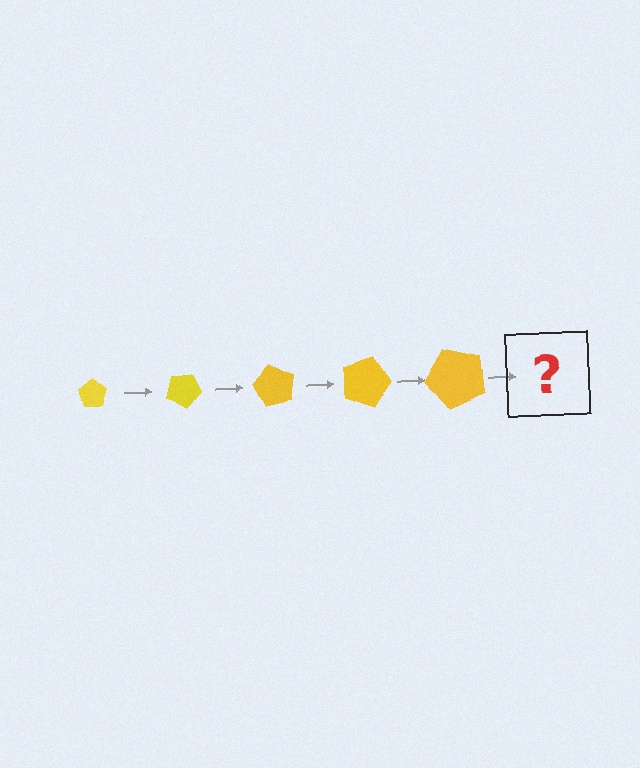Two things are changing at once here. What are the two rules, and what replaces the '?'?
The two rules are that the pentagon grows larger each step and it rotates 30 degrees each step. The '?' should be a pentagon, larger than the previous one and rotated 150 degrees from the start.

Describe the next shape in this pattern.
It should be a pentagon, larger than the previous one and rotated 150 degrees from the start.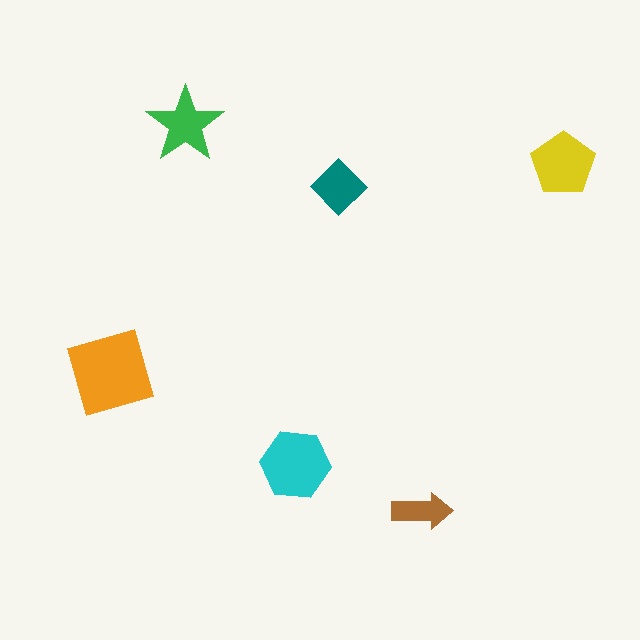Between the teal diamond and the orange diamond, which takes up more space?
The orange diamond.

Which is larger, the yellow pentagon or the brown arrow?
The yellow pentagon.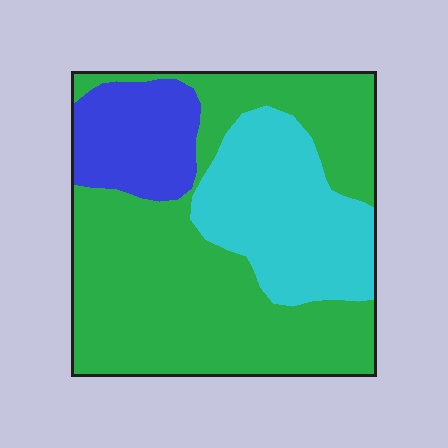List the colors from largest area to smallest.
From largest to smallest: green, cyan, blue.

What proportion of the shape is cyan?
Cyan takes up between a sixth and a third of the shape.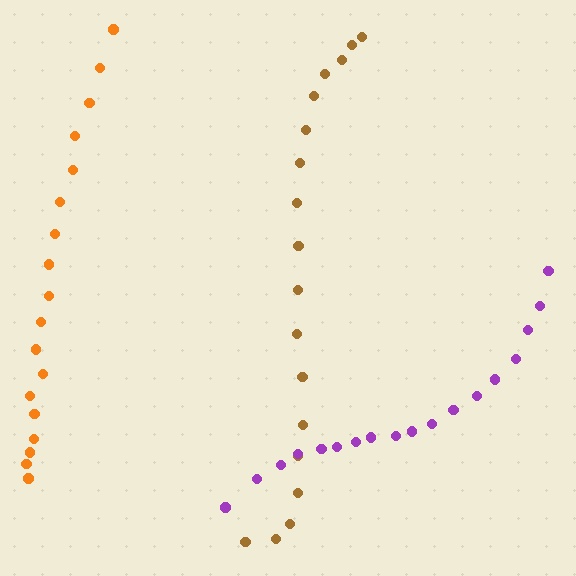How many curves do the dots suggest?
There are 3 distinct paths.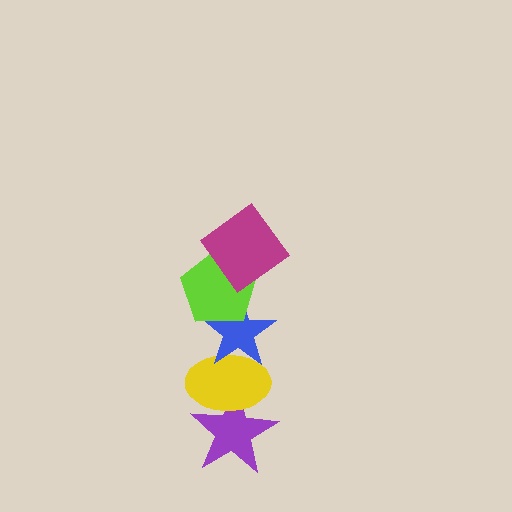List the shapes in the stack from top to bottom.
From top to bottom: the magenta diamond, the lime pentagon, the blue star, the yellow ellipse, the purple star.